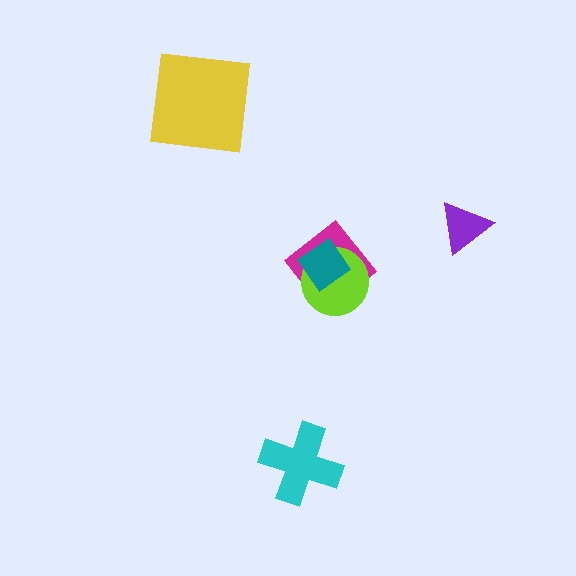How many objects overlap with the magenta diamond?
2 objects overlap with the magenta diamond.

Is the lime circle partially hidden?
Yes, it is partially covered by another shape.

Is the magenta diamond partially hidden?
Yes, it is partially covered by another shape.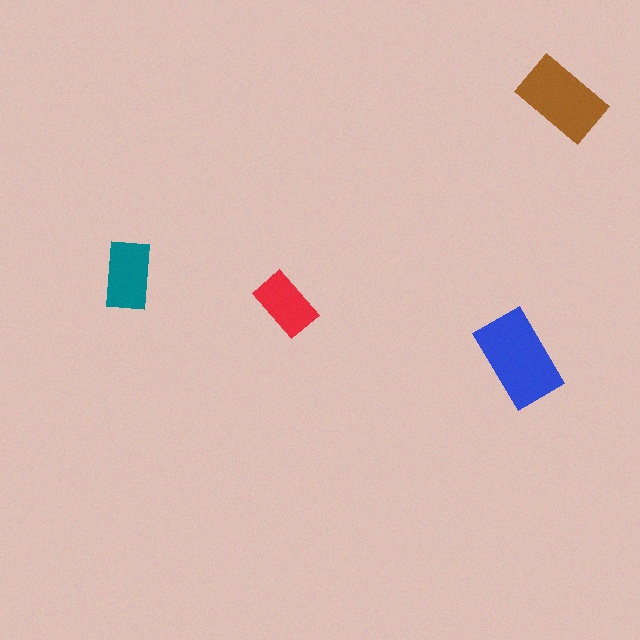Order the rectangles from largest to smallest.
the blue one, the brown one, the teal one, the red one.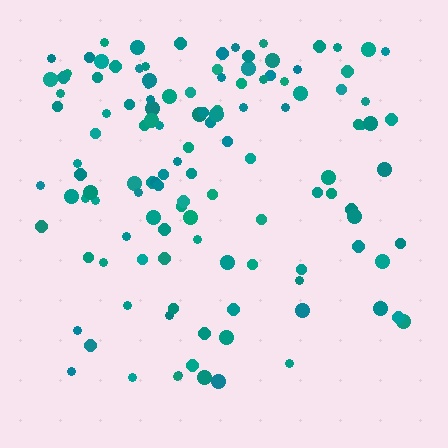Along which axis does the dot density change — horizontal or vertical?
Vertical.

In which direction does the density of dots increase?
From bottom to top, with the top side densest.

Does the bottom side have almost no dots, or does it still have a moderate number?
Still a moderate number, just noticeably fewer than the top.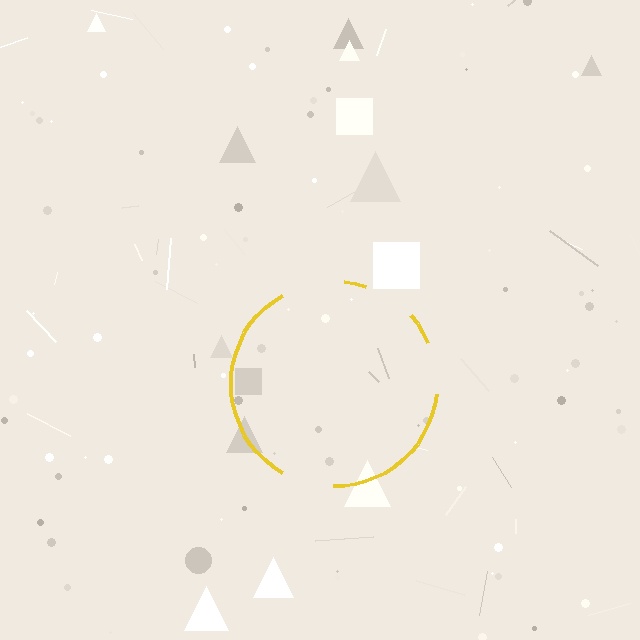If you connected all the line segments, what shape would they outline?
They would outline a circle.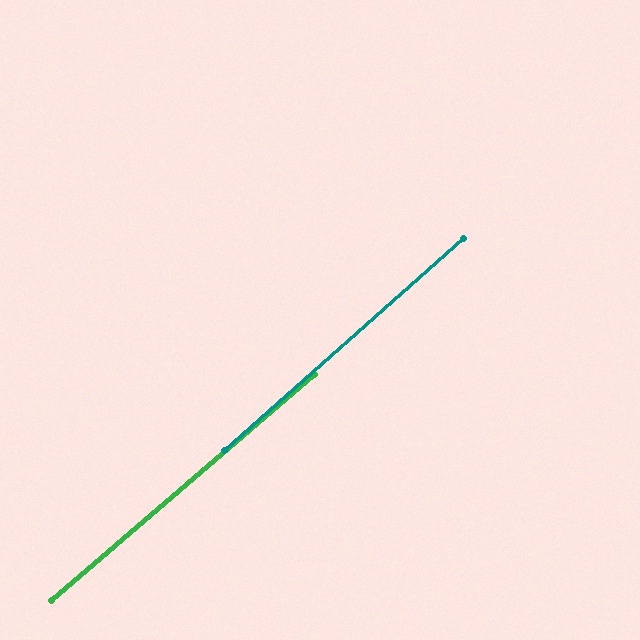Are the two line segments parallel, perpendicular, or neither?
Parallel — their directions differ by only 1.1°.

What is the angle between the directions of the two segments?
Approximately 1 degree.